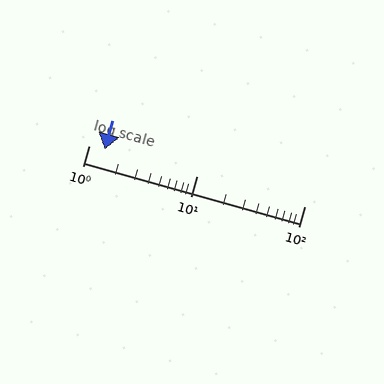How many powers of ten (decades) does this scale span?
The scale spans 2 decades, from 1 to 100.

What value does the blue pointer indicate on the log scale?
The pointer indicates approximately 1.4.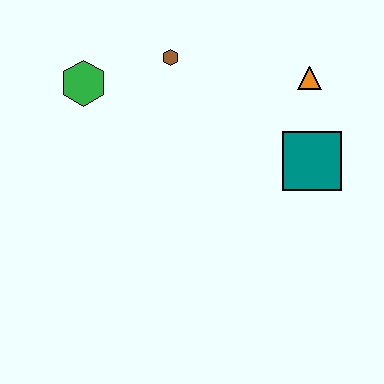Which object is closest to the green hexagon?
The brown hexagon is closest to the green hexagon.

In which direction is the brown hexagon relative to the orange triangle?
The brown hexagon is to the left of the orange triangle.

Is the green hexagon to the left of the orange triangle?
Yes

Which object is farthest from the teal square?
The green hexagon is farthest from the teal square.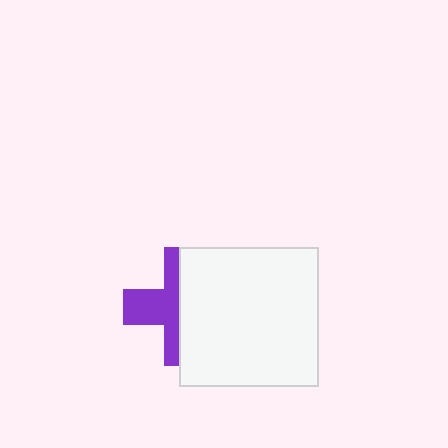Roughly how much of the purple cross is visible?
About half of it is visible (roughly 46%).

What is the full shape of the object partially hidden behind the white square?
The partially hidden object is a purple cross.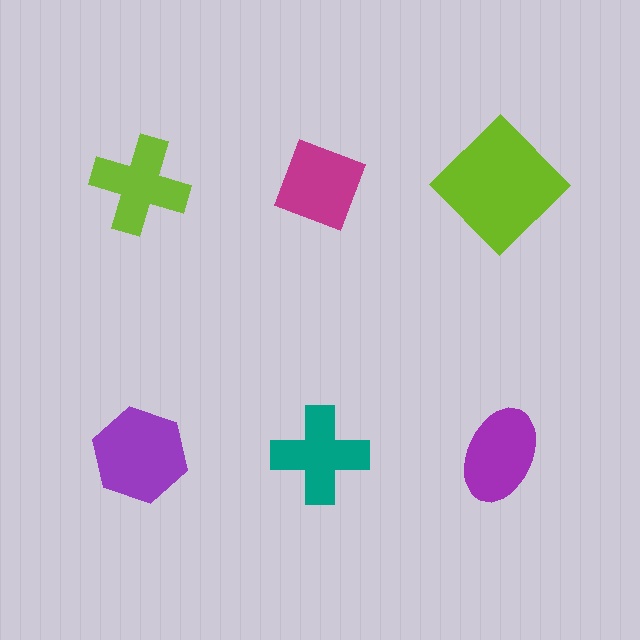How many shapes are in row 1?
3 shapes.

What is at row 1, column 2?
A magenta diamond.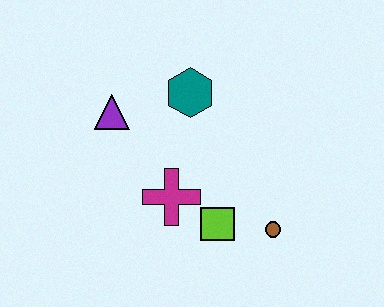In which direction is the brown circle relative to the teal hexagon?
The brown circle is below the teal hexagon.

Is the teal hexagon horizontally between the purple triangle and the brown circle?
Yes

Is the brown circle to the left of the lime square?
No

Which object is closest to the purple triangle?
The teal hexagon is closest to the purple triangle.